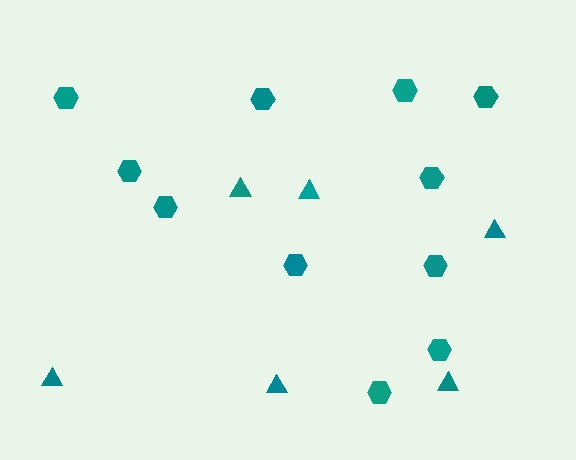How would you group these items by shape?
There are 2 groups: one group of triangles (6) and one group of hexagons (11).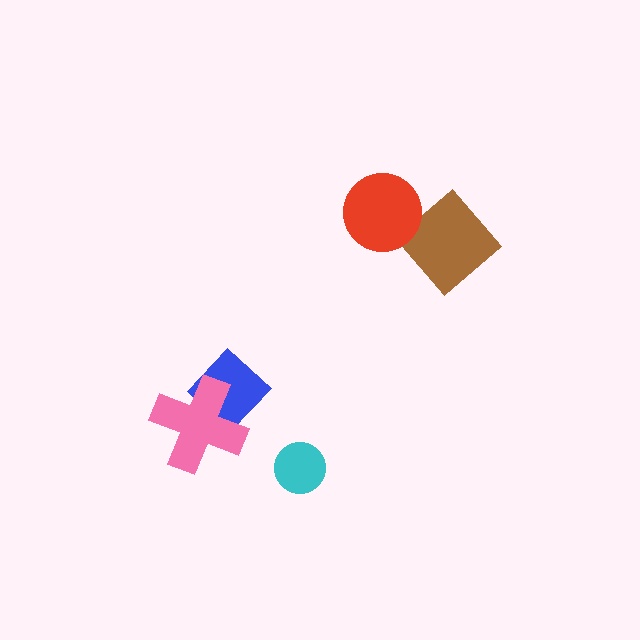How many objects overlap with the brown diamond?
0 objects overlap with the brown diamond.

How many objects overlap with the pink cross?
1 object overlaps with the pink cross.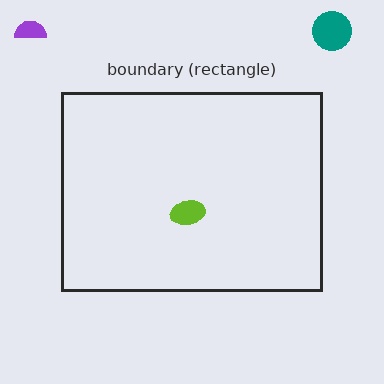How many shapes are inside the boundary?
1 inside, 2 outside.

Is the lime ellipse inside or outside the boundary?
Inside.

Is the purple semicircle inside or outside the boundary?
Outside.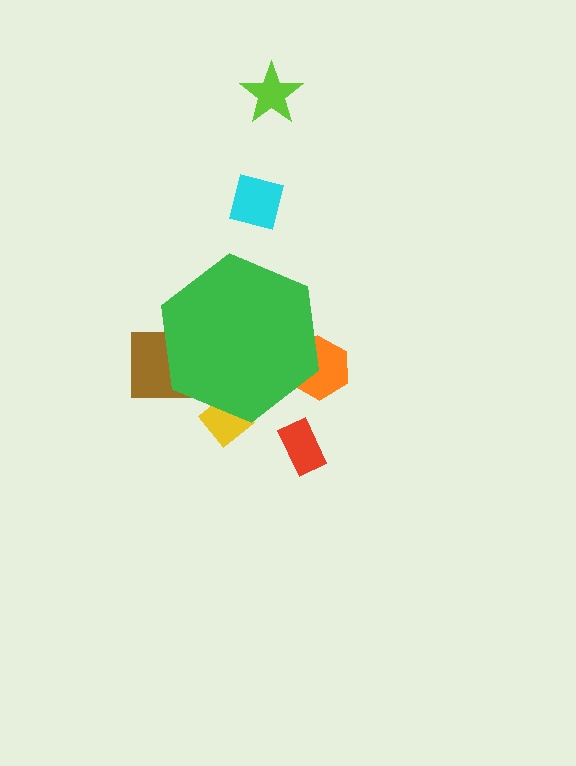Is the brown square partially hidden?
Yes, the brown square is partially hidden behind the green hexagon.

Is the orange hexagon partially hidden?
Yes, the orange hexagon is partially hidden behind the green hexagon.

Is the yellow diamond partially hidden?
Yes, the yellow diamond is partially hidden behind the green hexagon.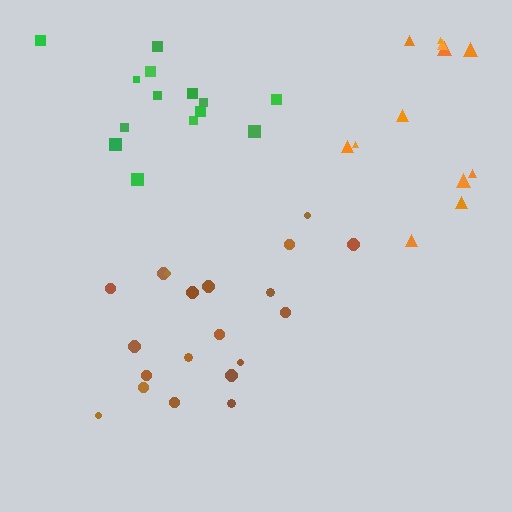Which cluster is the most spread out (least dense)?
Orange.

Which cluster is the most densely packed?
Brown.